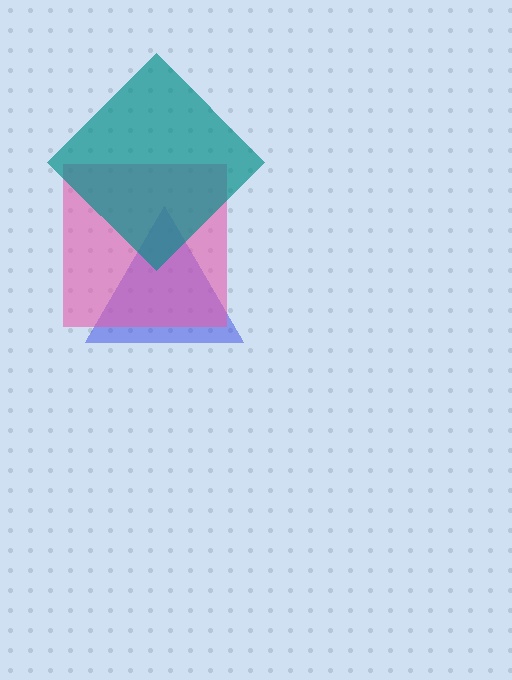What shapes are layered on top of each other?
The layered shapes are: a blue triangle, a pink square, a teal diamond.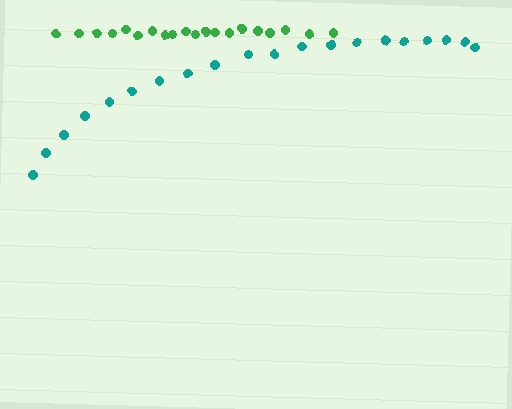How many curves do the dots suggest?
There are 2 distinct paths.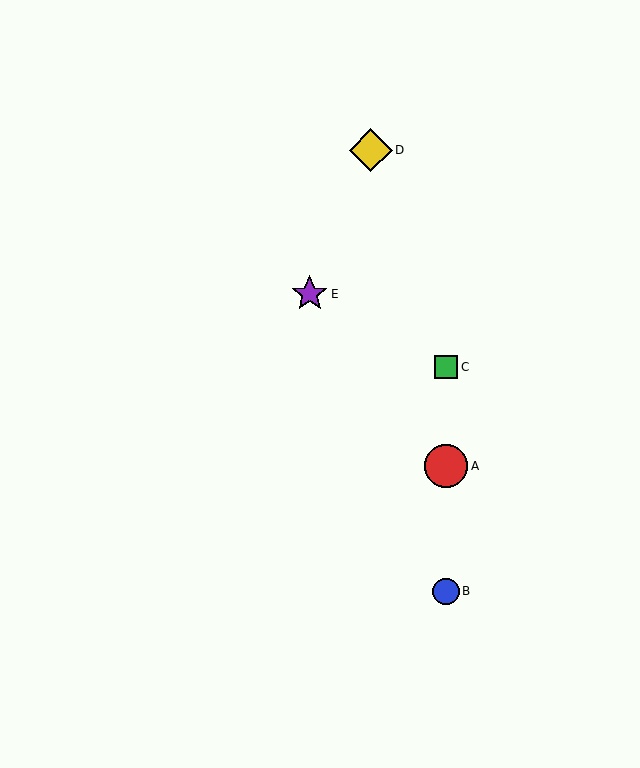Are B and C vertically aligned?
Yes, both are at x≈446.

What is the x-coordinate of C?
Object C is at x≈446.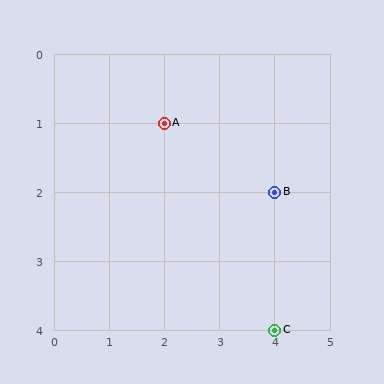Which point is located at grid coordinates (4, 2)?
Point B is at (4, 2).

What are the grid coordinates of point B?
Point B is at grid coordinates (4, 2).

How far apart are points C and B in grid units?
Points C and B are 2 rows apart.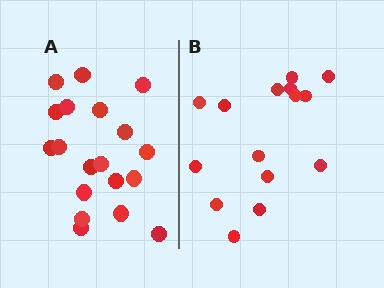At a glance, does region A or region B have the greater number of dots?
Region A (the left region) has more dots.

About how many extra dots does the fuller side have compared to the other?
Region A has about 4 more dots than region B.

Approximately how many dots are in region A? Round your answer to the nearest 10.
About 20 dots. (The exact count is 19, which rounds to 20.)